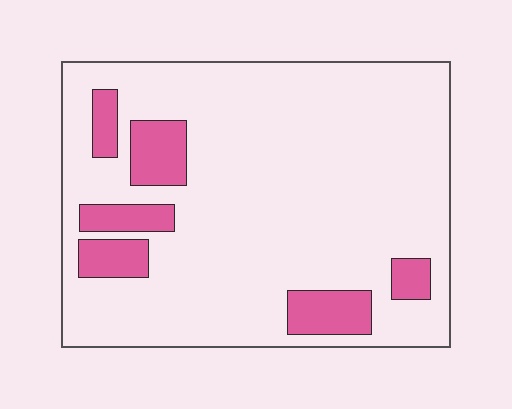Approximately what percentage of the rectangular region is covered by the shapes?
Approximately 15%.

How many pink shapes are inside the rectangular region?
6.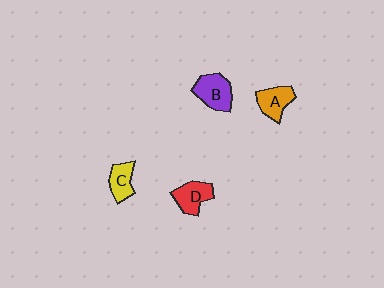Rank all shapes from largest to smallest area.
From largest to smallest: B (purple), D (red), A (orange), C (yellow).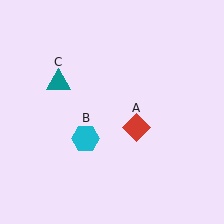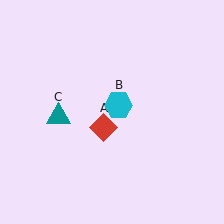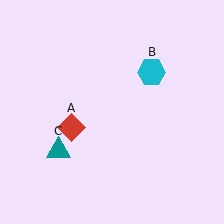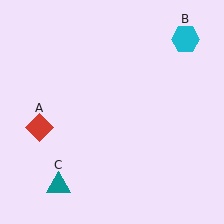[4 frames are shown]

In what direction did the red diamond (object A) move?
The red diamond (object A) moved left.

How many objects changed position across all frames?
3 objects changed position: red diamond (object A), cyan hexagon (object B), teal triangle (object C).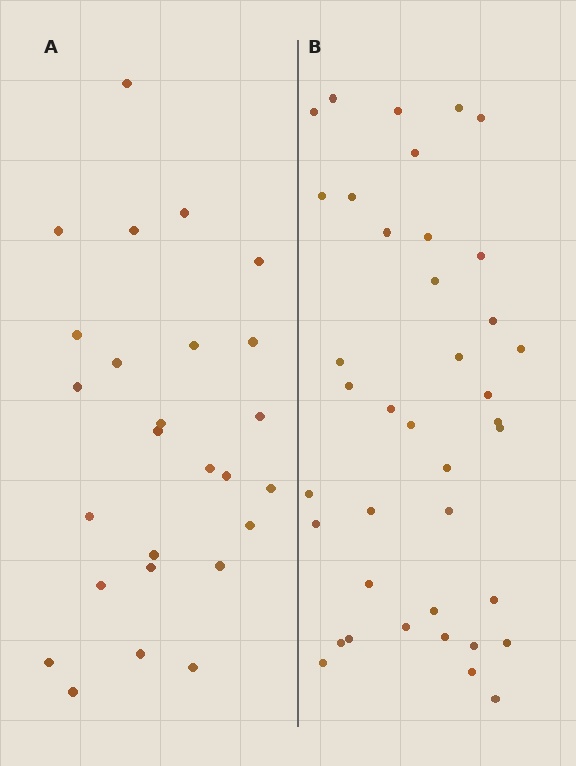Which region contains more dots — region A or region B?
Region B (the right region) has more dots.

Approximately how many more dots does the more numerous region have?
Region B has approximately 15 more dots than region A.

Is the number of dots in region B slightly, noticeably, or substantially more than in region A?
Region B has substantially more. The ratio is roughly 1.5 to 1.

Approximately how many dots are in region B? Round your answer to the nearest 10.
About 40 dots. (The exact count is 39, which rounds to 40.)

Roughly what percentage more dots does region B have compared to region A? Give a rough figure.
About 50% more.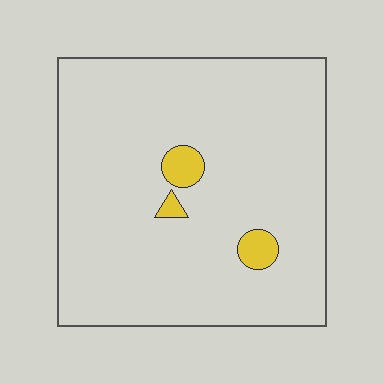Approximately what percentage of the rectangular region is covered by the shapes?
Approximately 5%.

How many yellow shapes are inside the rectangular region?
3.